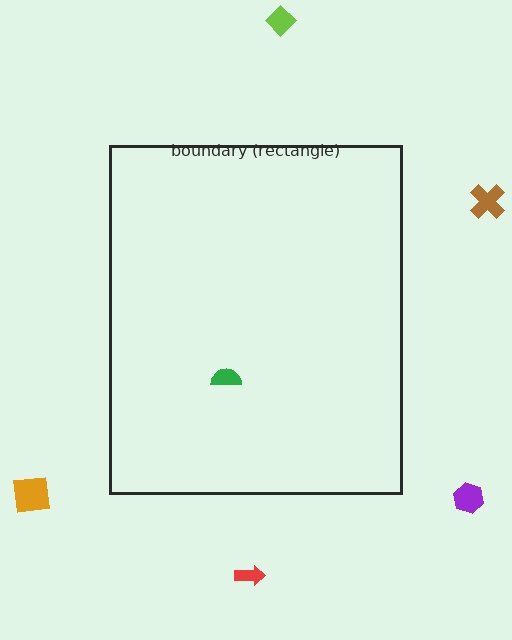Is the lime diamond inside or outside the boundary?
Outside.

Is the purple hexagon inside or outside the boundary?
Outside.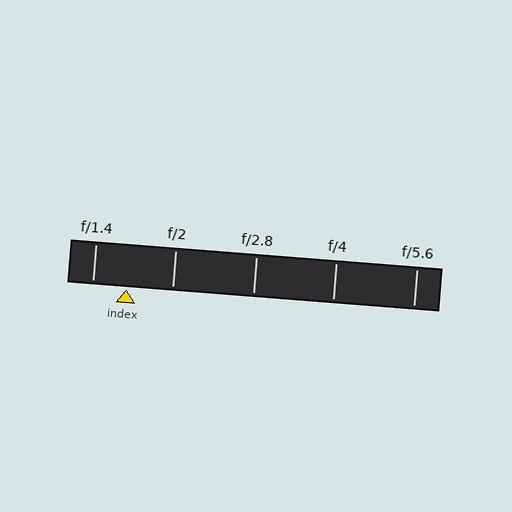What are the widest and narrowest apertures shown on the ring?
The widest aperture shown is f/1.4 and the narrowest is f/5.6.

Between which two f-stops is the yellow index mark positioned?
The index mark is between f/1.4 and f/2.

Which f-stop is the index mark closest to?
The index mark is closest to f/1.4.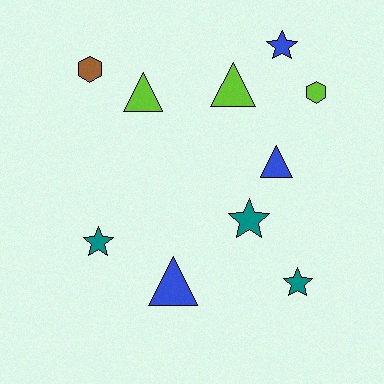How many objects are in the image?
There are 10 objects.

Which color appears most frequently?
Blue, with 3 objects.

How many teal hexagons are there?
There are no teal hexagons.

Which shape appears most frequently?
Triangle, with 4 objects.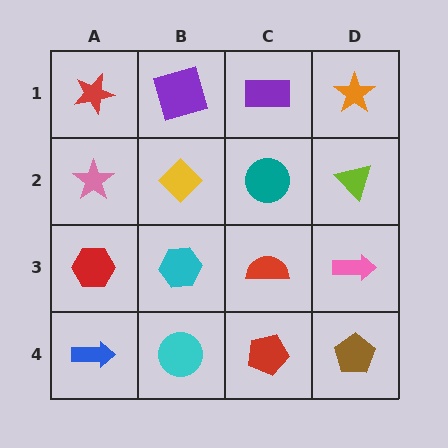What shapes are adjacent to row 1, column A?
A pink star (row 2, column A), a purple square (row 1, column B).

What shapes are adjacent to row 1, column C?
A teal circle (row 2, column C), a purple square (row 1, column B), an orange star (row 1, column D).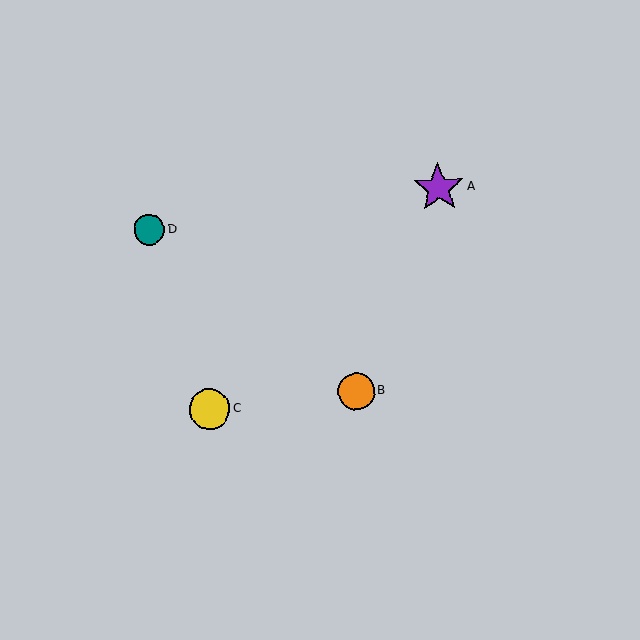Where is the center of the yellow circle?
The center of the yellow circle is at (210, 409).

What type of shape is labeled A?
Shape A is a purple star.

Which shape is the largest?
The purple star (labeled A) is the largest.